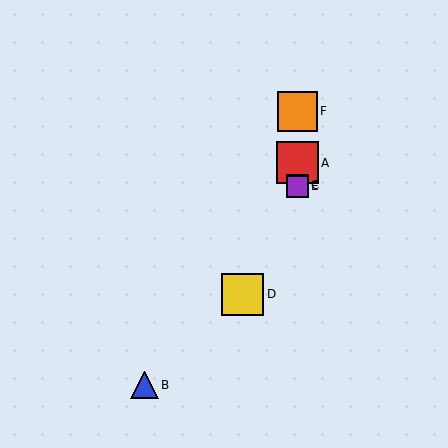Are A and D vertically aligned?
No, A is at x≈297 and D is at x≈243.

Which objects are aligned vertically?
Objects A, C, E, F are aligned vertically.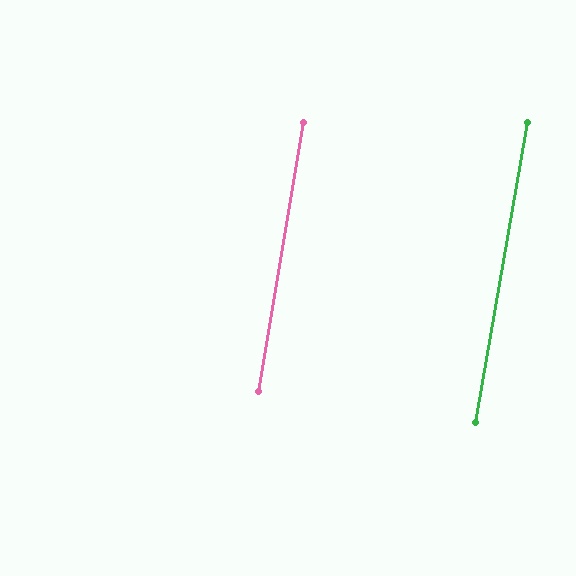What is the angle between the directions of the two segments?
Approximately 0 degrees.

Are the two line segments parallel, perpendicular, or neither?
Parallel — their directions differ by only 0.4°.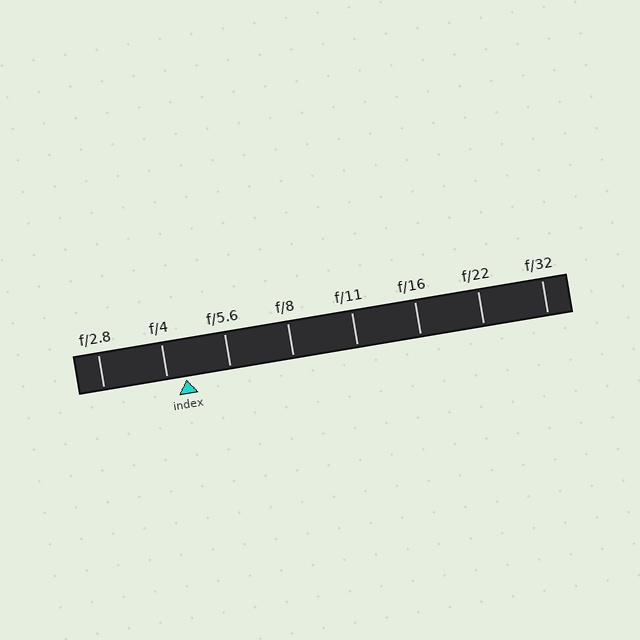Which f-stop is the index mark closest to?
The index mark is closest to f/4.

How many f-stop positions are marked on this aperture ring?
There are 8 f-stop positions marked.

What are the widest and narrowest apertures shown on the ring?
The widest aperture shown is f/2.8 and the narrowest is f/32.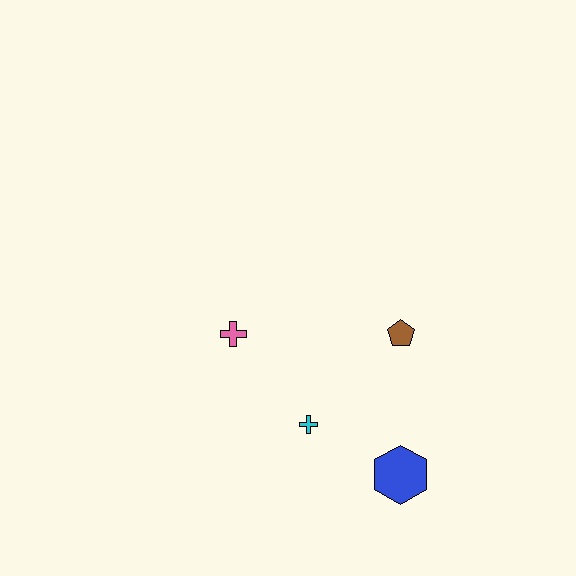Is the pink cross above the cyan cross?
Yes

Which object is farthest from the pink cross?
The blue hexagon is farthest from the pink cross.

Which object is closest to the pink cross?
The cyan cross is closest to the pink cross.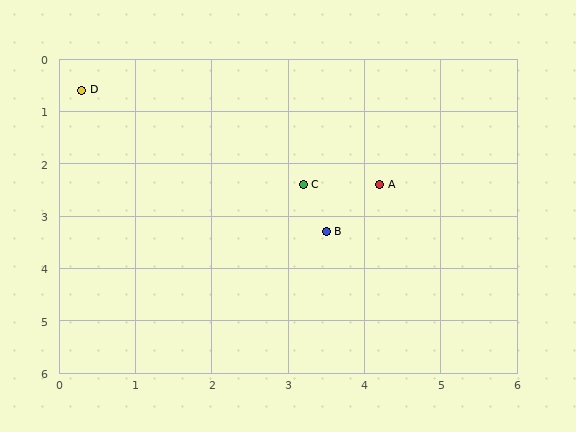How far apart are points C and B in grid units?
Points C and B are about 0.9 grid units apart.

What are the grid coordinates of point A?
Point A is at approximately (4.2, 2.4).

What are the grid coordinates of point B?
Point B is at approximately (3.5, 3.3).